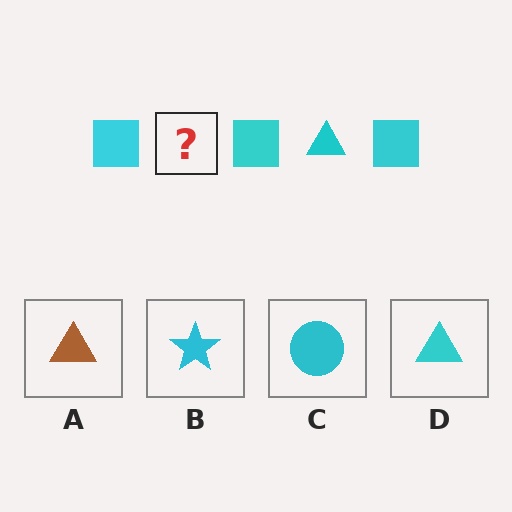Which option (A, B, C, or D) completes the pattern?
D.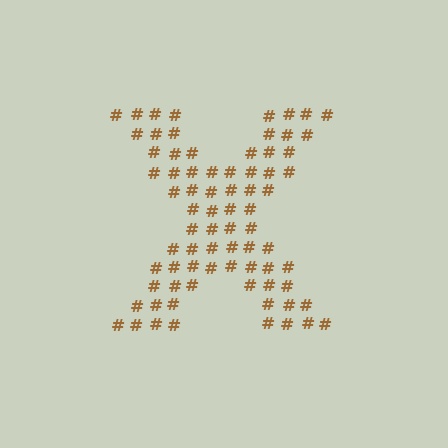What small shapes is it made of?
It is made of small hash symbols.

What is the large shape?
The large shape is the letter X.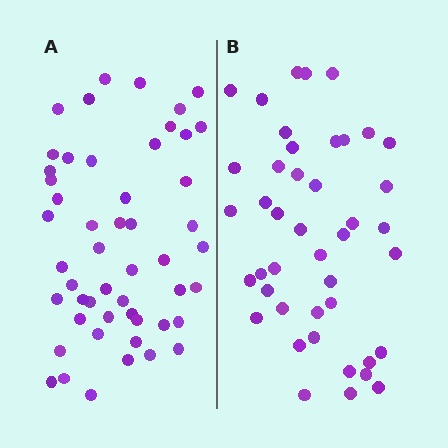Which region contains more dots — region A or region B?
Region A (the left region) has more dots.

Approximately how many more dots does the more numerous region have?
Region A has roughly 8 or so more dots than region B.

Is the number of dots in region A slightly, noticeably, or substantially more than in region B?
Region A has only slightly more — the two regions are fairly close. The ratio is roughly 1.2 to 1.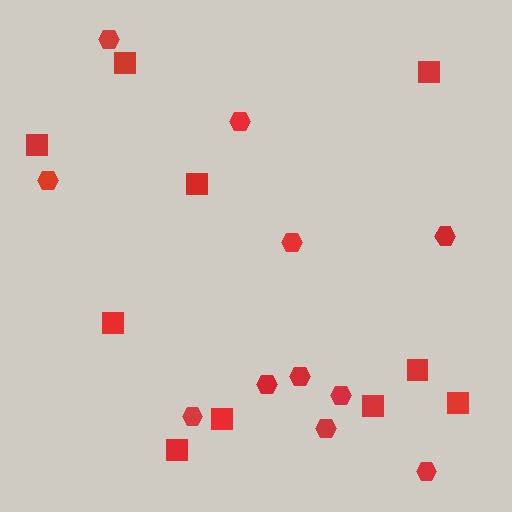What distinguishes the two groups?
There are 2 groups: one group of squares (10) and one group of hexagons (11).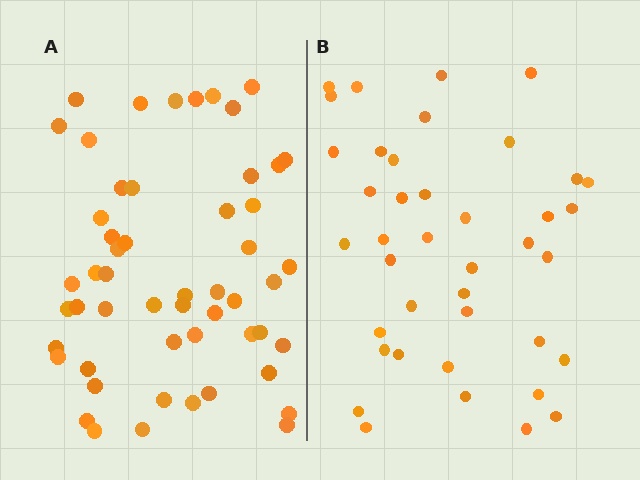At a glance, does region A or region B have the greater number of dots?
Region A (the left region) has more dots.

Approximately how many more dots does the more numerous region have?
Region A has approximately 15 more dots than region B.